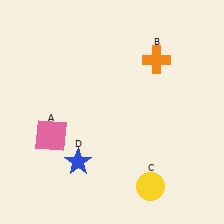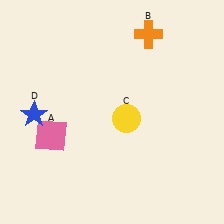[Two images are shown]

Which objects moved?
The objects that moved are: the orange cross (B), the yellow circle (C), the blue star (D).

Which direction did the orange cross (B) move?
The orange cross (B) moved up.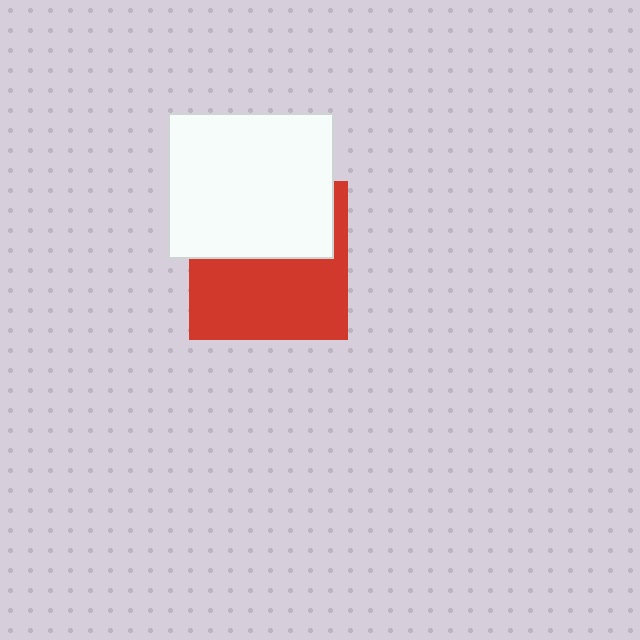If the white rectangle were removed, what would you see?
You would see the complete red square.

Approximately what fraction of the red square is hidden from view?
Roughly 45% of the red square is hidden behind the white rectangle.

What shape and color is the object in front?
The object in front is a white rectangle.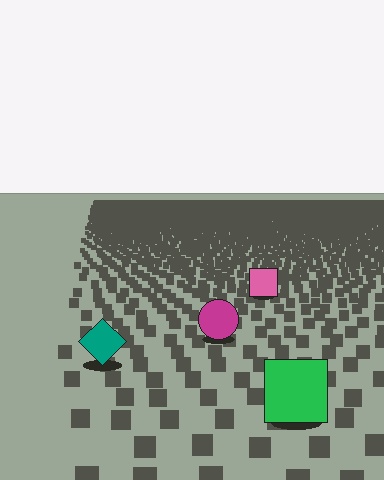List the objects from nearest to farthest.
From nearest to farthest: the green square, the teal diamond, the magenta circle, the pink square.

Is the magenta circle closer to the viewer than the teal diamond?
No. The teal diamond is closer — you can tell from the texture gradient: the ground texture is coarser near it.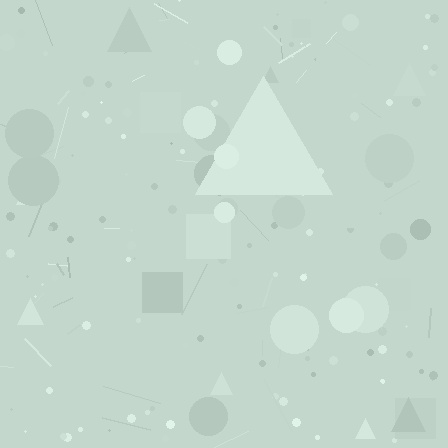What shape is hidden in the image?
A triangle is hidden in the image.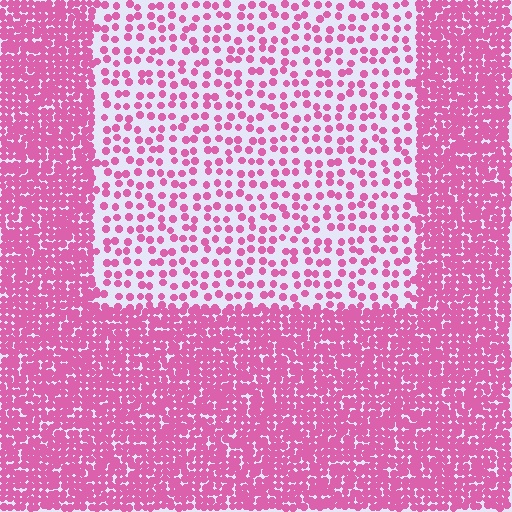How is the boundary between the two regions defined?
The boundary is defined by a change in element density (approximately 2.8x ratio). All elements are the same color, size, and shape.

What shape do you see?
I see a rectangle.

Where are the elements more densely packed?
The elements are more densely packed outside the rectangle boundary.